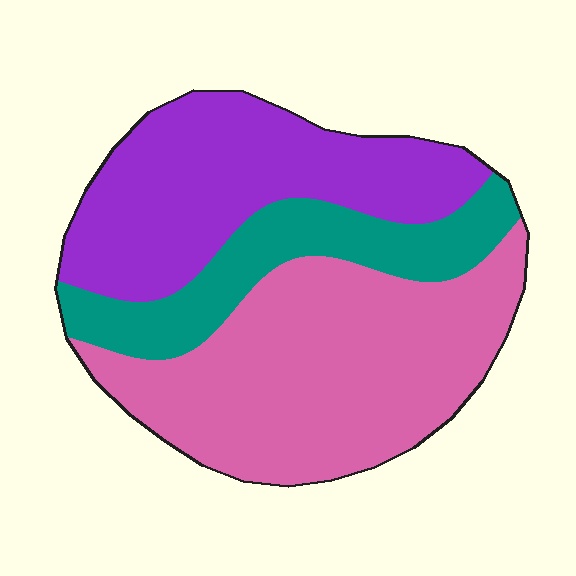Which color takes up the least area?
Teal, at roughly 20%.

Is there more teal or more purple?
Purple.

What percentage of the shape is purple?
Purple takes up between a third and a half of the shape.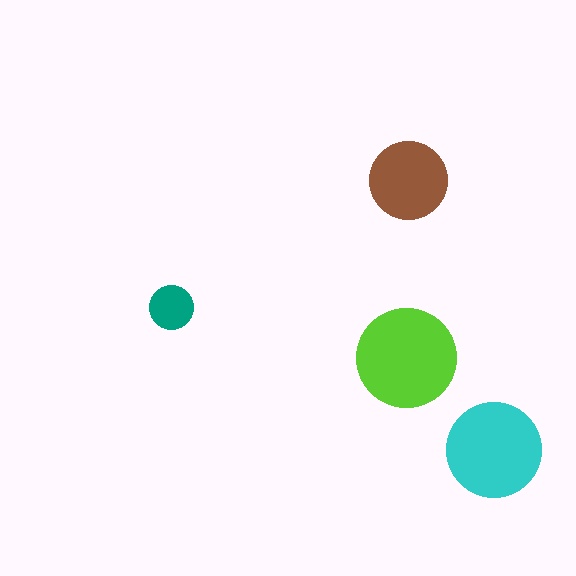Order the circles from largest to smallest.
the lime one, the cyan one, the brown one, the teal one.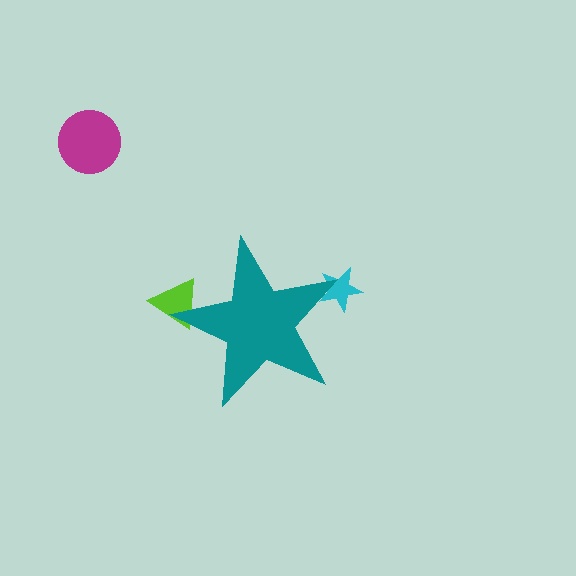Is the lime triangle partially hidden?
Yes, the lime triangle is partially hidden behind the teal star.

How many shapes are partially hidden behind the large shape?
2 shapes are partially hidden.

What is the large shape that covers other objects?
A teal star.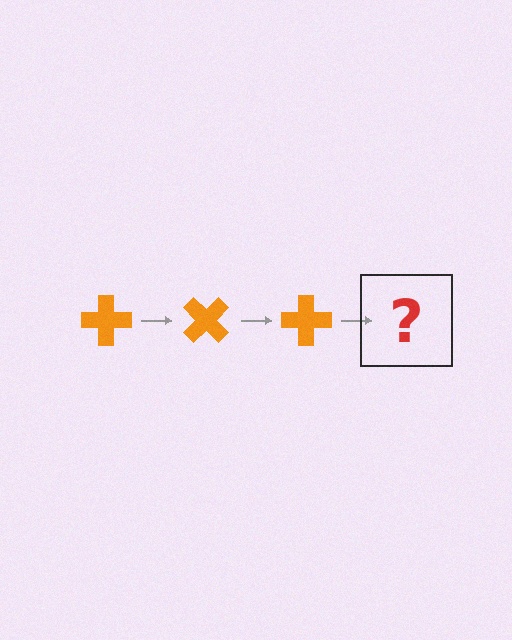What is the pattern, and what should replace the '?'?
The pattern is that the cross rotates 45 degrees each step. The '?' should be an orange cross rotated 135 degrees.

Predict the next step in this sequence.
The next step is an orange cross rotated 135 degrees.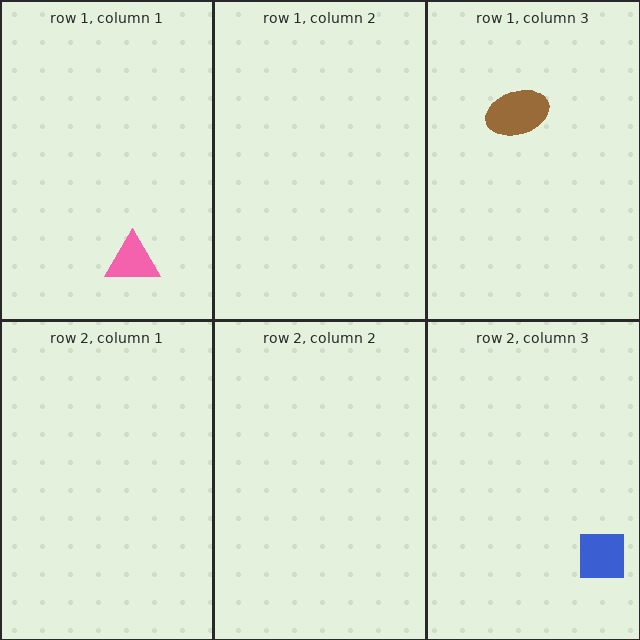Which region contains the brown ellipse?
The row 1, column 3 region.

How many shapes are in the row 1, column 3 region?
1.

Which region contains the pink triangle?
The row 1, column 1 region.